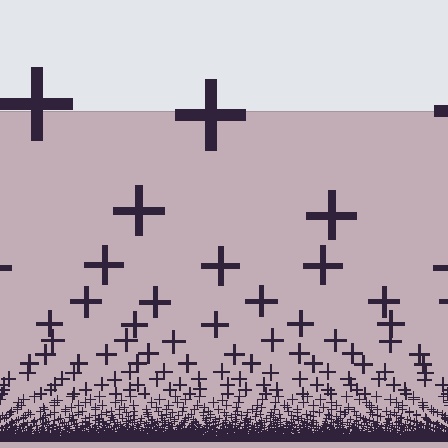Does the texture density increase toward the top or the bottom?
Density increases toward the bottom.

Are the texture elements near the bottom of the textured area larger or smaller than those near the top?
Smaller. The gradient is inverted — elements near the bottom are smaller and denser.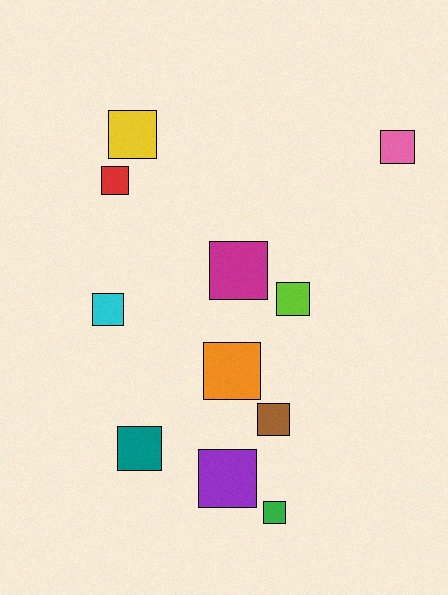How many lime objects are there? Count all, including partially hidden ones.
There is 1 lime object.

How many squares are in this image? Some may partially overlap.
There are 11 squares.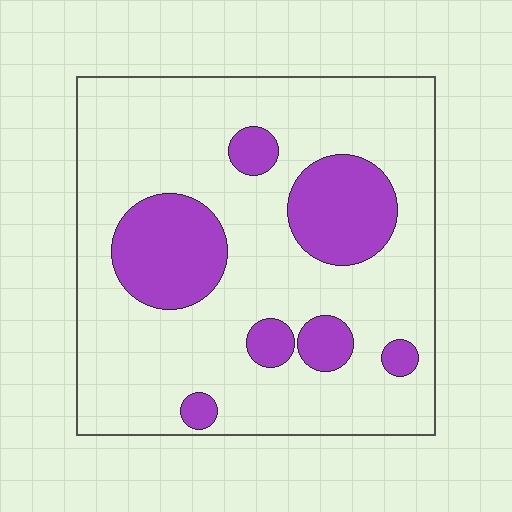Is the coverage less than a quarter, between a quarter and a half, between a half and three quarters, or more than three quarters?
Less than a quarter.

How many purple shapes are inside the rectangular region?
7.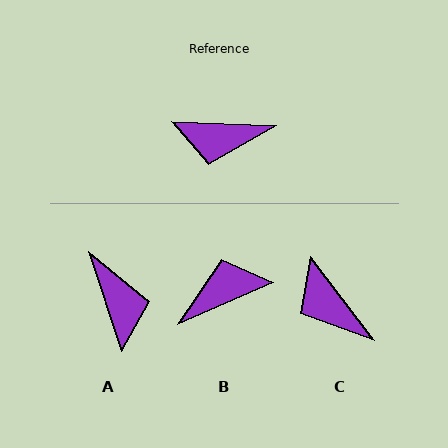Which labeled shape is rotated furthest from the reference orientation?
B, about 155 degrees away.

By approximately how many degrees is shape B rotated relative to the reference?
Approximately 155 degrees clockwise.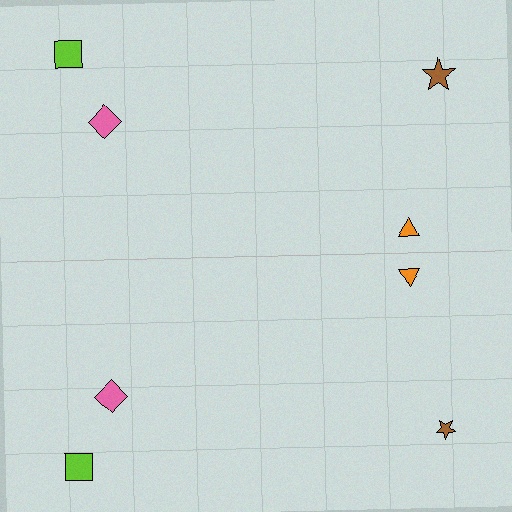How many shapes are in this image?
There are 8 shapes in this image.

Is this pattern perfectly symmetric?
No, the pattern is not perfectly symmetric. The brown star on the bottom side has a different size than its mirror counterpart.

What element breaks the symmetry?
The brown star on the bottom side has a different size than its mirror counterpart.